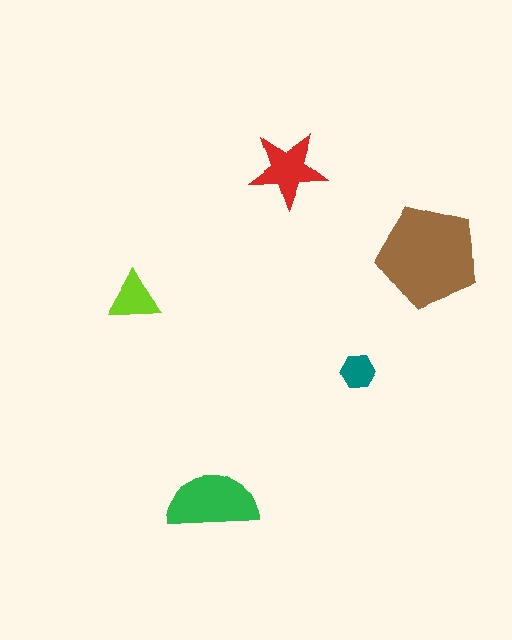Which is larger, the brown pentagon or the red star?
The brown pentagon.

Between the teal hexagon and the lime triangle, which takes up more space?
The lime triangle.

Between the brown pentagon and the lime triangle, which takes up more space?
The brown pentagon.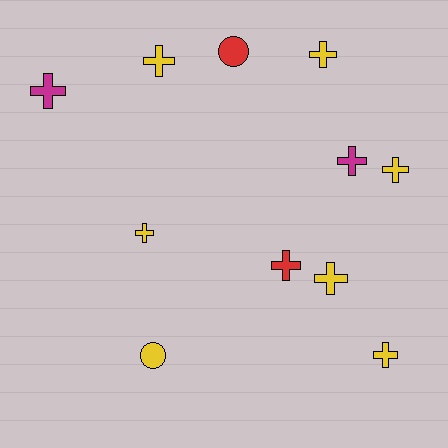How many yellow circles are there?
There is 1 yellow circle.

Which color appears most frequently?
Yellow, with 7 objects.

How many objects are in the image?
There are 11 objects.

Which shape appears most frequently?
Cross, with 9 objects.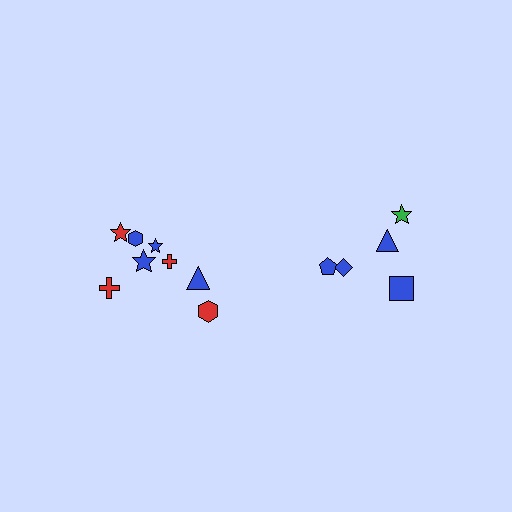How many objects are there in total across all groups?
There are 13 objects.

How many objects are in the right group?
There are 5 objects.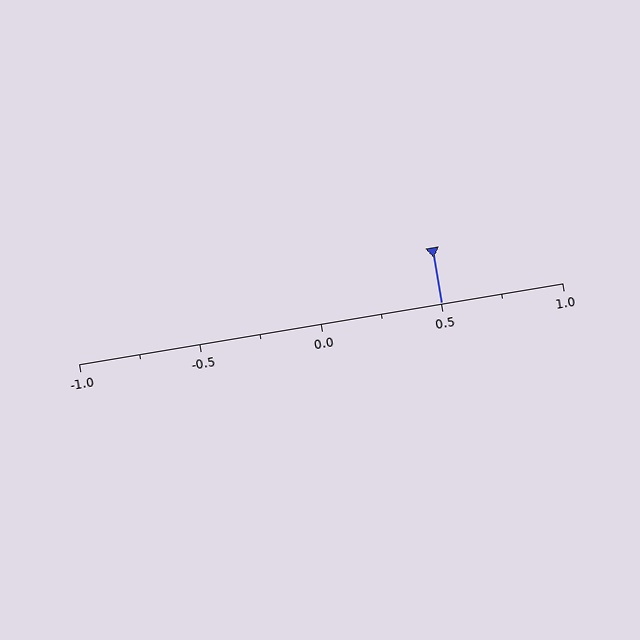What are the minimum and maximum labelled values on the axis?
The axis runs from -1.0 to 1.0.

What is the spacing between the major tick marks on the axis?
The major ticks are spaced 0.5 apart.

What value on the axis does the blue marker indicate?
The marker indicates approximately 0.5.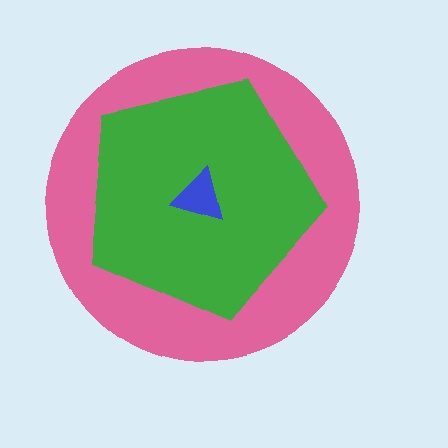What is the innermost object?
The blue triangle.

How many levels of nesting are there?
3.